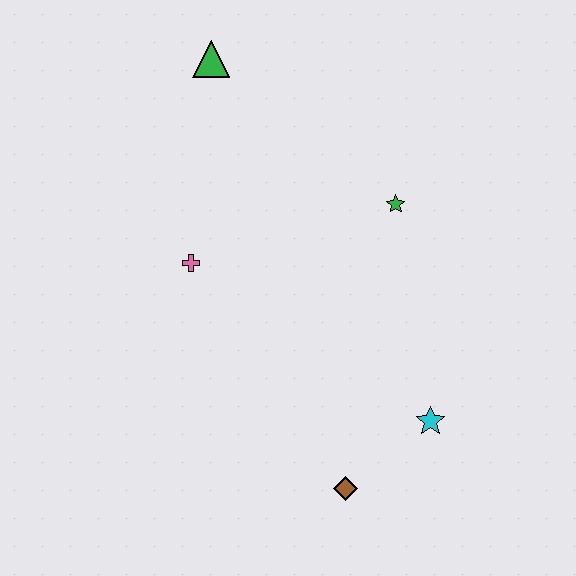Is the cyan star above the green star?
No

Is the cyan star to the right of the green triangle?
Yes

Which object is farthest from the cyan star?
The green triangle is farthest from the cyan star.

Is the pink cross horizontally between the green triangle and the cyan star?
No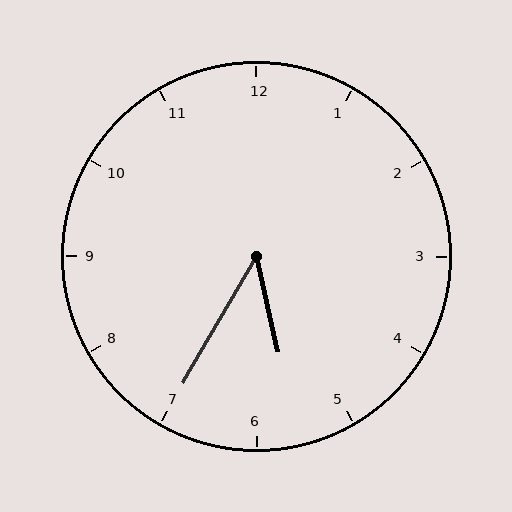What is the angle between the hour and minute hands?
Approximately 42 degrees.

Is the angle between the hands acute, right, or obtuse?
It is acute.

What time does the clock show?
5:35.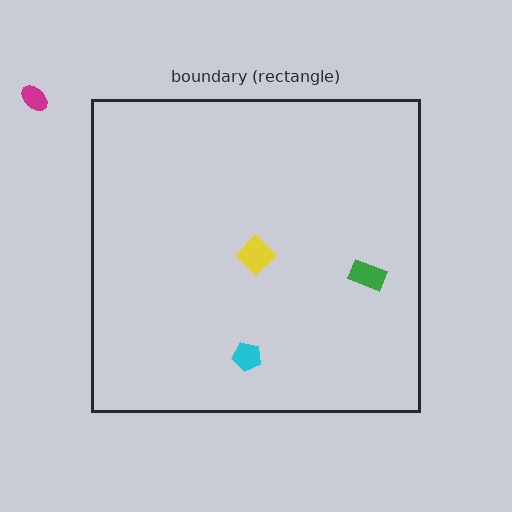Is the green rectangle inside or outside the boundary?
Inside.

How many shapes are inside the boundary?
3 inside, 1 outside.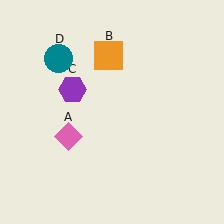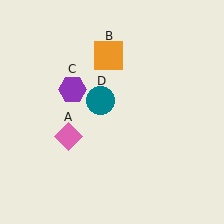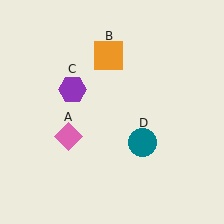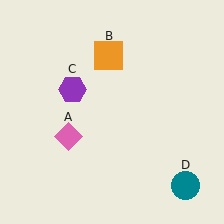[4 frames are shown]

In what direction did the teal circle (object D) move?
The teal circle (object D) moved down and to the right.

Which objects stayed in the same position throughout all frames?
Pink diamond (object A) and orange square (object B) and purple hexagon (object C) remained stationary.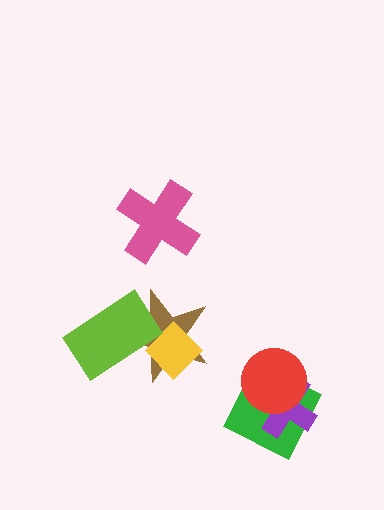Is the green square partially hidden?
Yes, it is partially covered by another shape.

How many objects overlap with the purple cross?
2 objects overlap with the purple cross.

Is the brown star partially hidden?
Yes, it is partially covered by another shape.